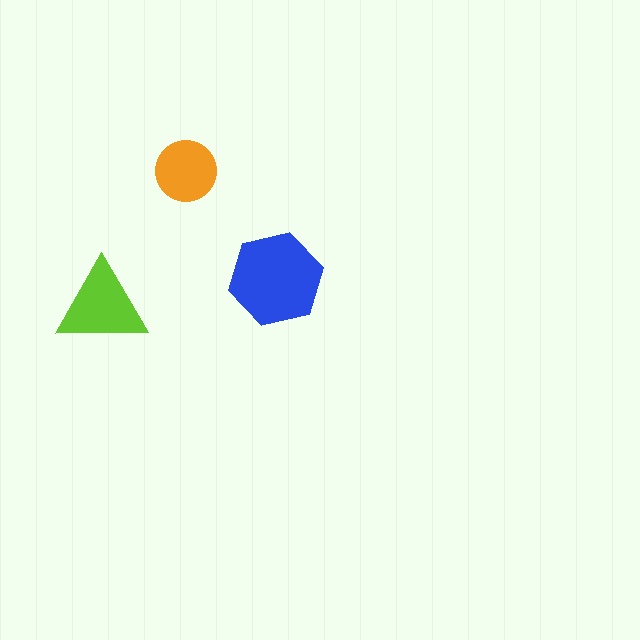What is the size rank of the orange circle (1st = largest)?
3rd.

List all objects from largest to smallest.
The blue hexagon, the lime triangle, the orange circle.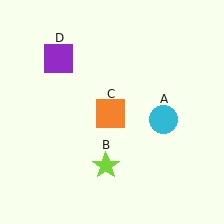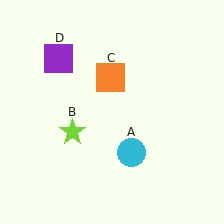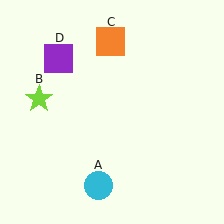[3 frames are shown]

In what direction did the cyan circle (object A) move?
The cyan circle (object A) moved down and to the left.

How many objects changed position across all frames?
3 objects changed position: cyan circle (object A), lime star (object B), orange square (object C).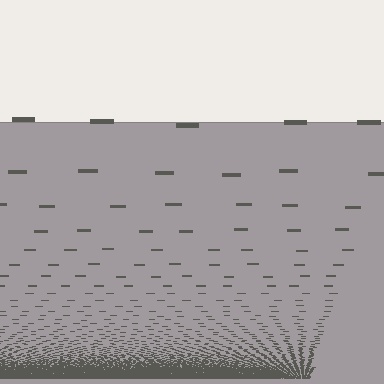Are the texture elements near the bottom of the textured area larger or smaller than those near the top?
Smaller. The gradient is inverted — elements near the bottom are smaller and denser.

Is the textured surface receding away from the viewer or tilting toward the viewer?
The surface appears to tilt toward the viewer. Texture elements get larger and sparser toward the top.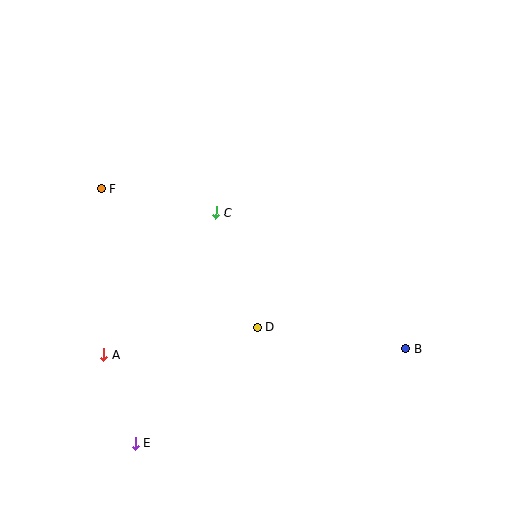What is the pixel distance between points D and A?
The distance between D and A is 156 pixels.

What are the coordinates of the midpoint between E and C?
The midpoint between E and C is at (175, 327).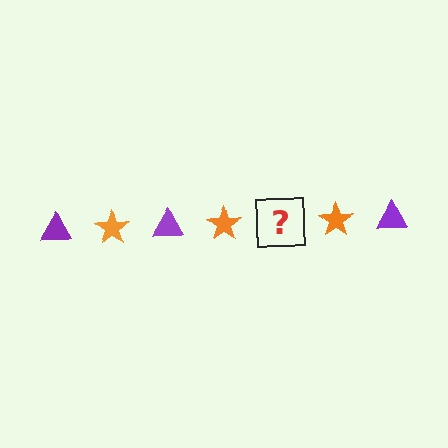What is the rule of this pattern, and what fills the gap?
The rule is that the pattern alternates between purple triangle and orange star. The gap should be filled with a purple triangle.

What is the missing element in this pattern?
The missing element is a purple triangle.